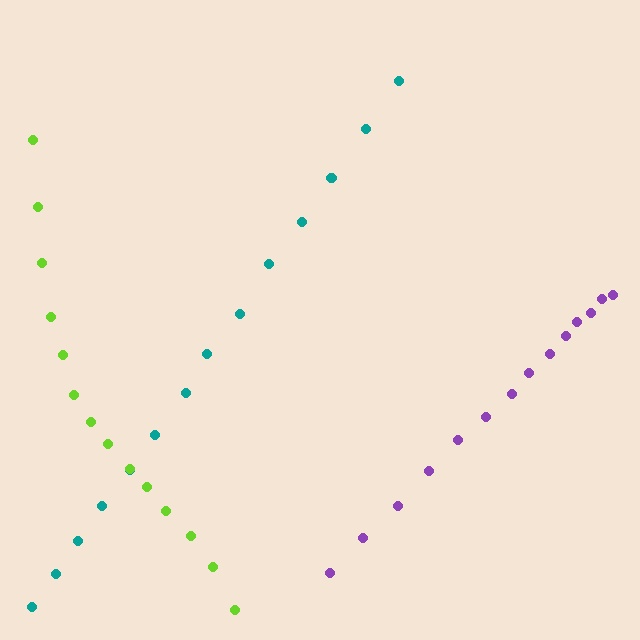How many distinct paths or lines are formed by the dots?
There are 3 distinct paths.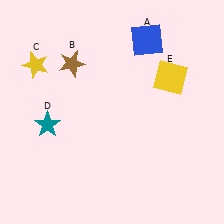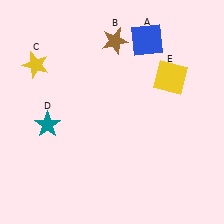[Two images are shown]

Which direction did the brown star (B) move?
The brown star (B) moved right.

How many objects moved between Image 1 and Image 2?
1 object moved between the two images.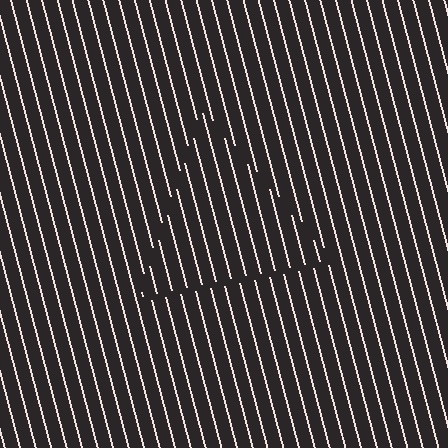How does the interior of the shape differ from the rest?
The interior of the shape contains the same grating, shifted by half a period — the contour is defined by the phase discontinuity where line-ends from the inner and outer gratings abut.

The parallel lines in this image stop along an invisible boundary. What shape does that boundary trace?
An illusory triangle. The interior of the shape contains the same grating, shifted by half a period — the contour is defined by the phase discontinuity where line-ends from the inner and outer gratings abut.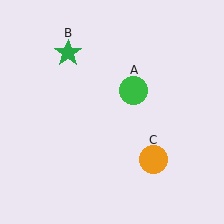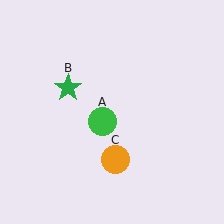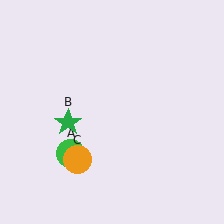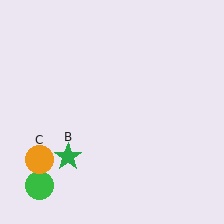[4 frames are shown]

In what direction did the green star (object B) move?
The green star (object B) moved down.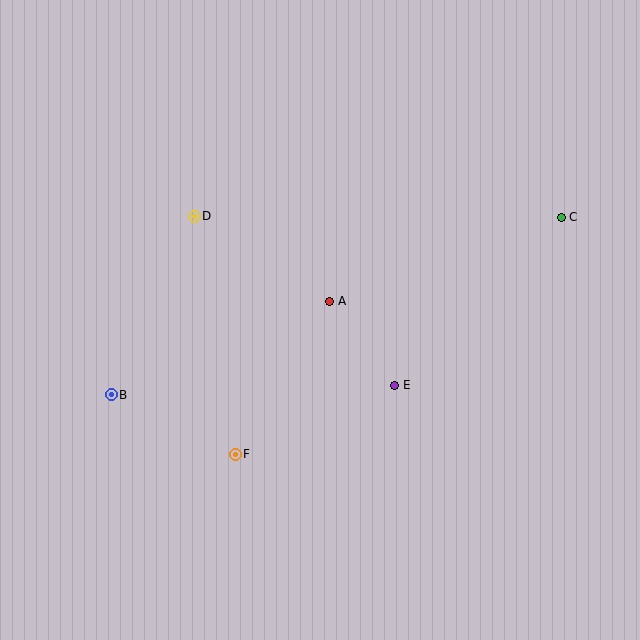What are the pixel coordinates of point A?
Point A is at (330, 301).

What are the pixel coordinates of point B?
Point B is at (111, 395).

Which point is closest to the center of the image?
Point A at (330, 301) is closest to the center.